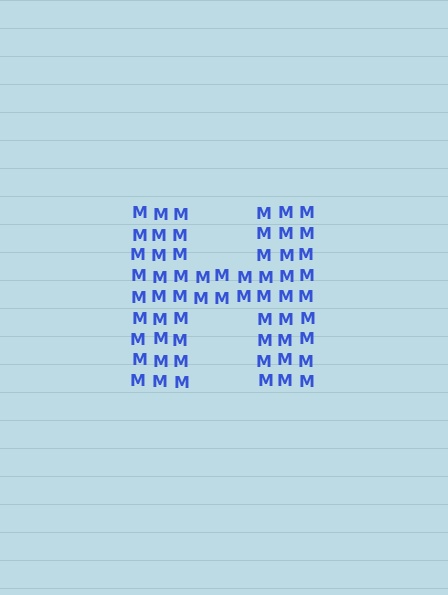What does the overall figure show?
The overall figure shows the letter H.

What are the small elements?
The small elements are letter M's.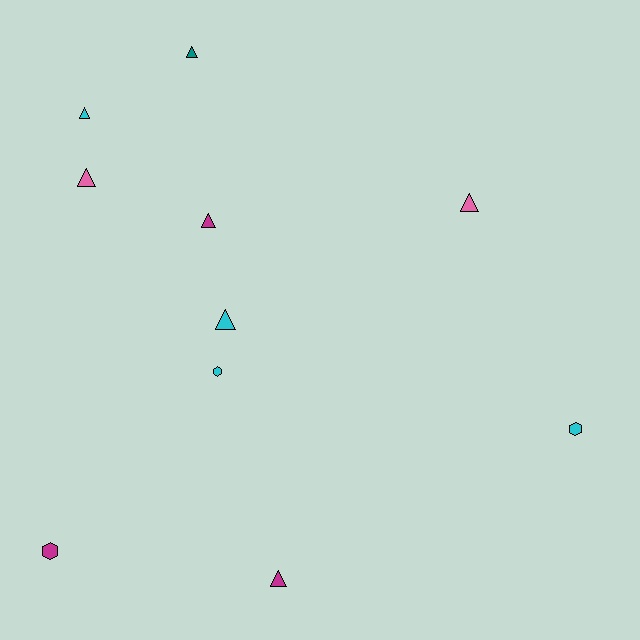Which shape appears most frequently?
Triangle, with 7 objects.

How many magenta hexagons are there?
There is 1 magenta hexagon.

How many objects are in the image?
There are 10 objects.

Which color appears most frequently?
Cyan, with 4 objects.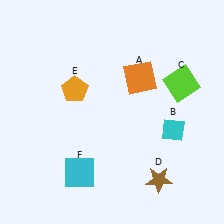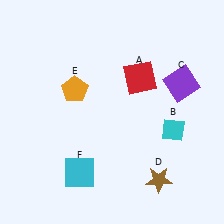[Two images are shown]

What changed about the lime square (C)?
In Image 1, C is lime. In Image 2, it changed to purple.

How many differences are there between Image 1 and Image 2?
There are 2 differences between the two images.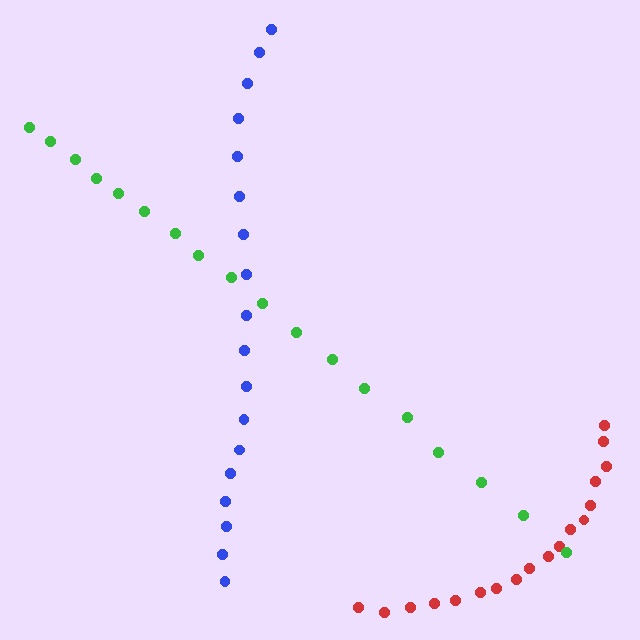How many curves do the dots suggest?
There are 3 distinct paths.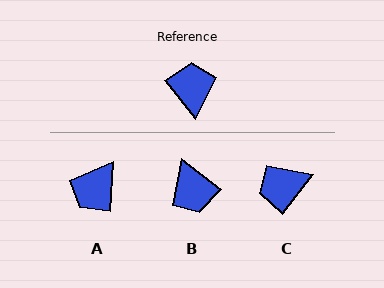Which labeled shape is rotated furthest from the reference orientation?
B, about 166 degrees away.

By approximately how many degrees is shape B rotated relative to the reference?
Approximately 166 degrees clockwise.